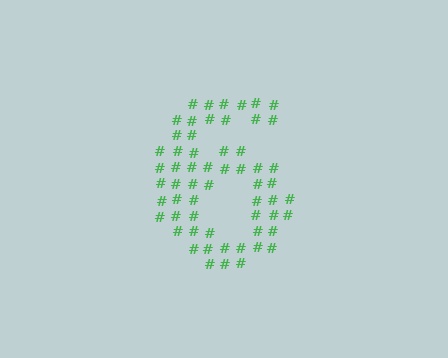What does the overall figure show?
The overall figure shows the digit 6.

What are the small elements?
The small elements are hash symbols.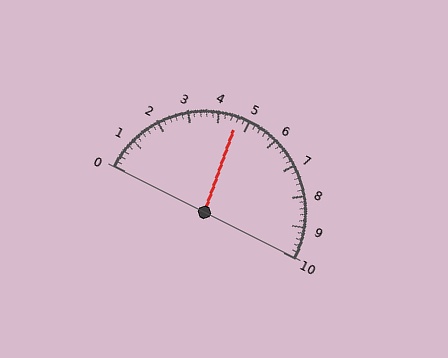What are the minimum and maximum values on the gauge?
The gauge ranges from 0 to 10.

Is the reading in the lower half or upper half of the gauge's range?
The reading is in the lower half of the range (0 to 10).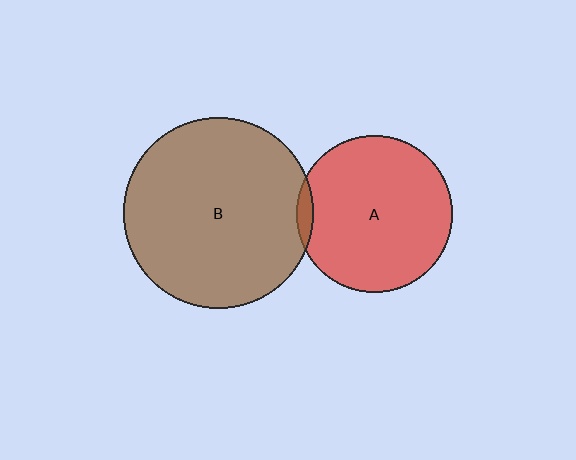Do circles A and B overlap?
Yes.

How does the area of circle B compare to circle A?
Approximately 1.5 times.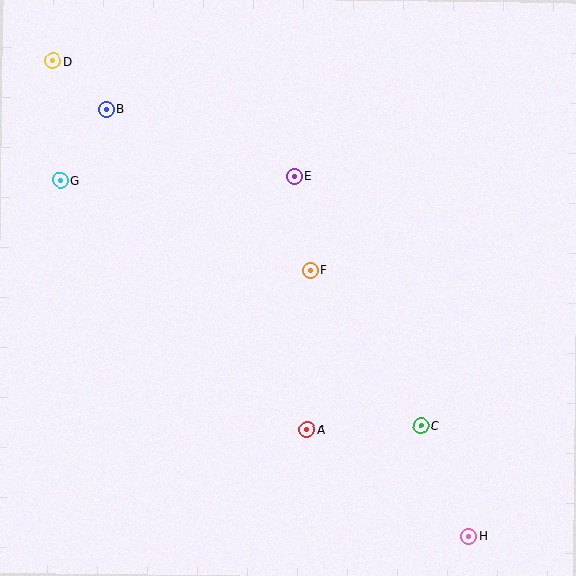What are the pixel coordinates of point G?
Point G is at (60, 180).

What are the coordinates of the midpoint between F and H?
The midpoint between F and H is at (390, 403).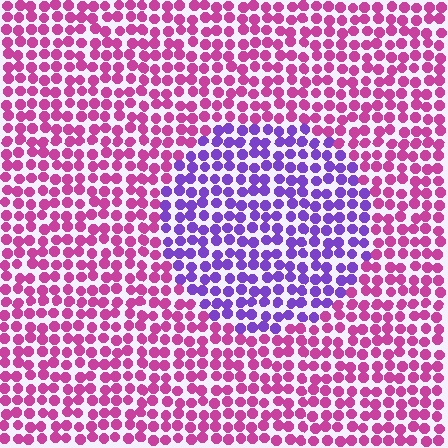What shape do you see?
I see a circle.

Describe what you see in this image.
The image is filled with small magenta elements in a uniform arrangement. A circle-shaped region is visible where the elements are tinted to a slightly different hue, forming a subtle color boundary.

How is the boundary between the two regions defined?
The boundary is defined purely by a slight shift in hue (about 53 degrees). Spacing, size, and orientation are identical on both sides.